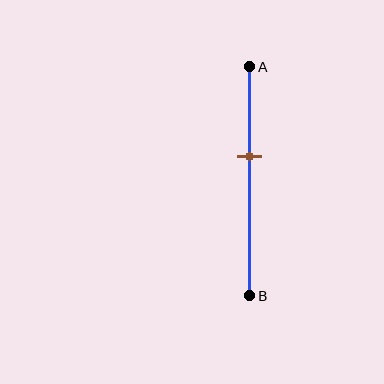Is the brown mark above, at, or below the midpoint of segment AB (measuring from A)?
The brown mark is above the midpoint of segment AB.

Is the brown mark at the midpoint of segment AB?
No, the mark is at about 40% from A, not at the 50% midpoint.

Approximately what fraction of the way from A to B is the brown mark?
The brown mark is approximately 40% of the way from A to B.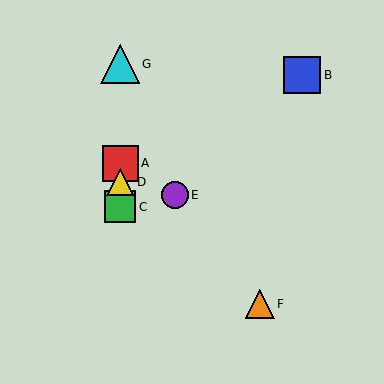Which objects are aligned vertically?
Objects A, C, D, G are aligned vertically.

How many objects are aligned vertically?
4 objects (A, C, D, G) are aligned vertically.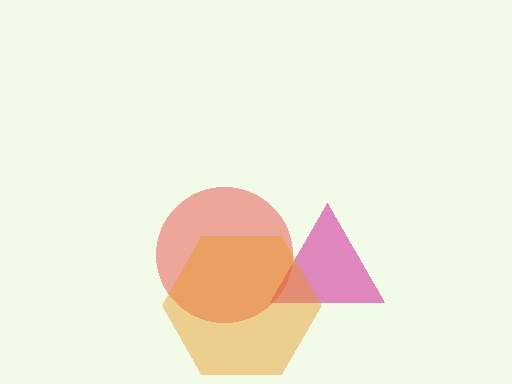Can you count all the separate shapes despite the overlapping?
Yes, there are 3 separate shapes.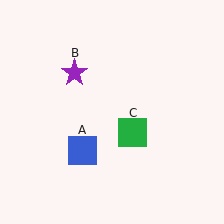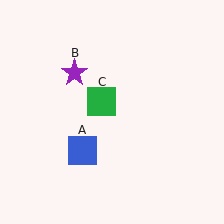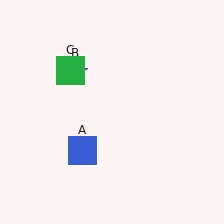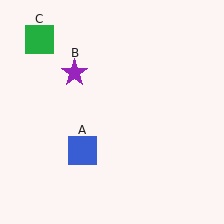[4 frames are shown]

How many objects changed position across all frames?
1 object changed position: green square (object C).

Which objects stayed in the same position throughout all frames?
Blue square (object A) and purple star (object B) remained stationary.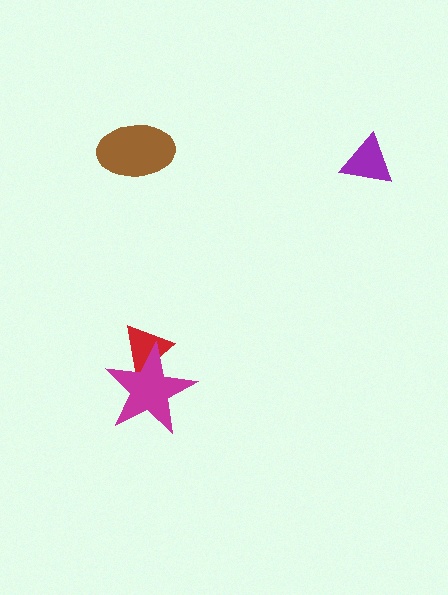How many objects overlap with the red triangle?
1 object overlaps with the red triangle.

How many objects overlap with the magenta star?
1 object overlaps with the magenta star.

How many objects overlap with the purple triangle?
0 objects overlap with the purple triangle.